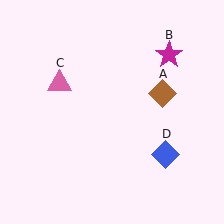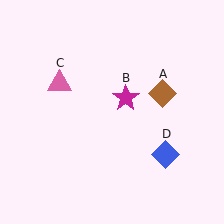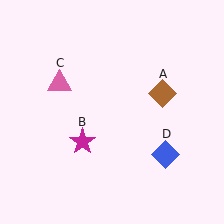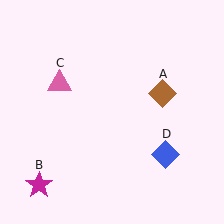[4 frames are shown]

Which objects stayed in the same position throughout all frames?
Brown diamond (object A) and pink triangle (object C) and blue diamond (object D) remained stationary.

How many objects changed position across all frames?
1 object changed position: magenta star (object B).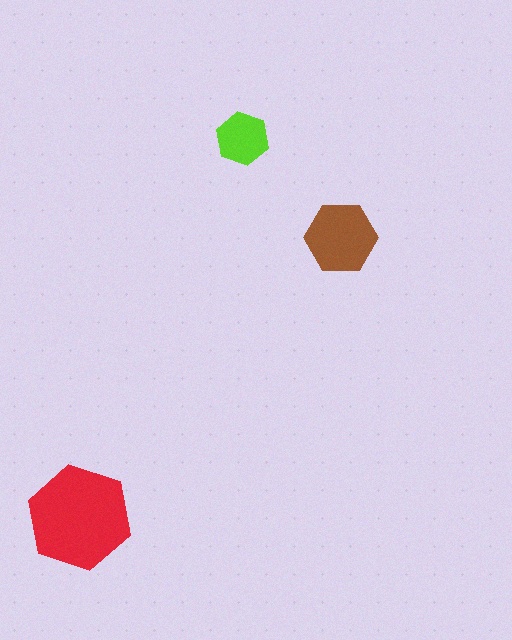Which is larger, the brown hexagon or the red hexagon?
The red one.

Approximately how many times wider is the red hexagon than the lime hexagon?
About 2 times wider.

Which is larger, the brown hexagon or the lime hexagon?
The brown one.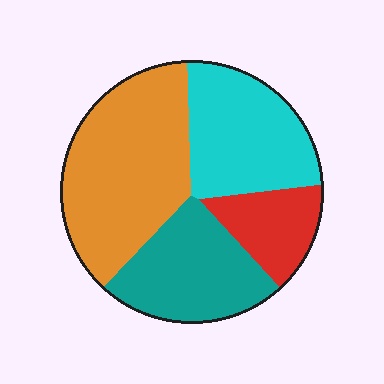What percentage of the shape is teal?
Teal covers around 25% of the shape.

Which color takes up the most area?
Orange, at roughly 40%.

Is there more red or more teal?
Teal.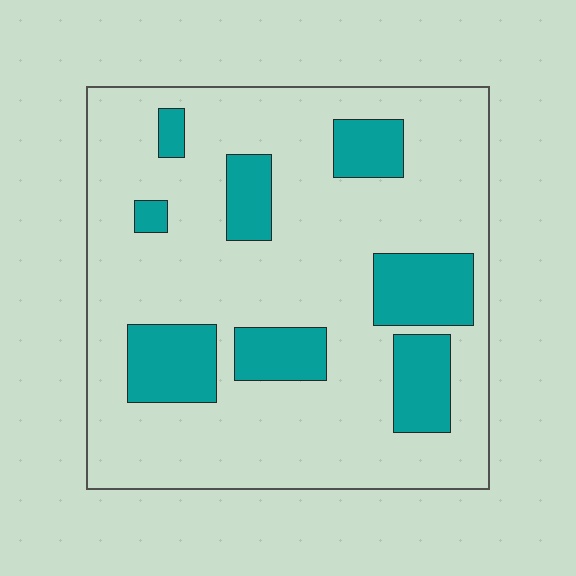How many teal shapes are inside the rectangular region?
8.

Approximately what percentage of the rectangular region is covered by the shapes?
Approximately 20%.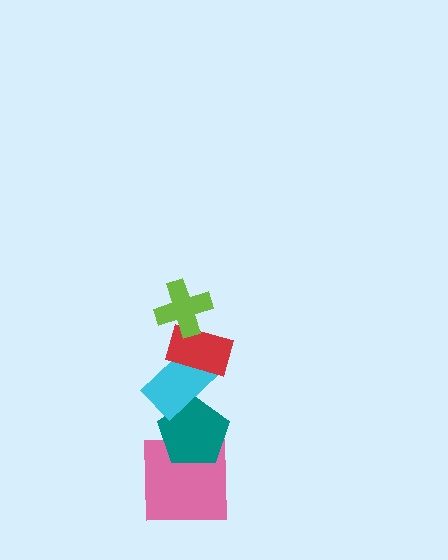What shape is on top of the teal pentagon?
The cyan rectangle is on top of the teal pentagon.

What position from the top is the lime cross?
The lime cross is 1st from the top.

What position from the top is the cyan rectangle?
The cyan rectangle is 3rd from the top.